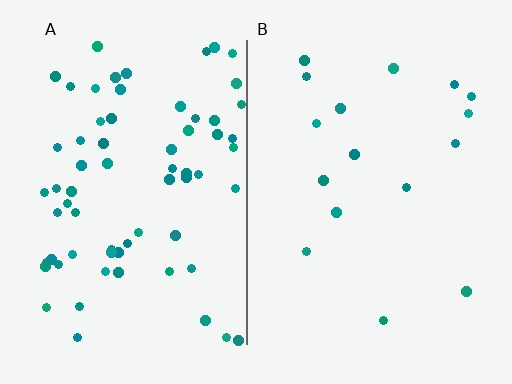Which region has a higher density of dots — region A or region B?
A (the left).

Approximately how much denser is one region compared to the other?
Approximately 4.1× — region A over region B.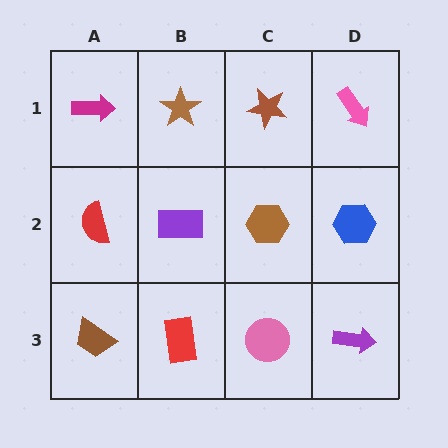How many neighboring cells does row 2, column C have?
4.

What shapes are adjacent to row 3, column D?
A blue hexagon (row 2, column D), a pink circle (row 3, column C).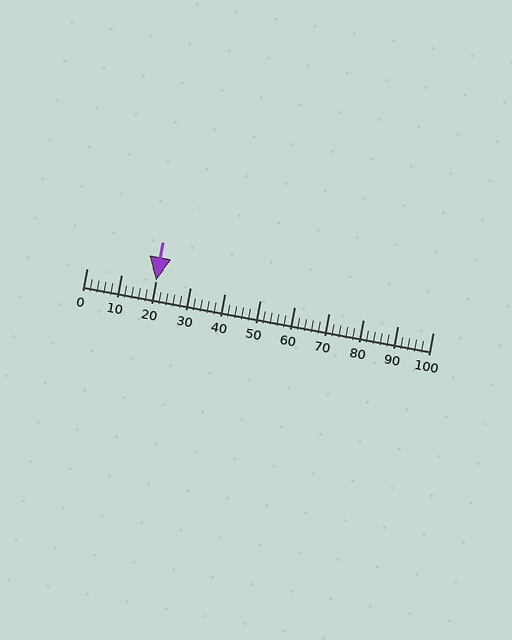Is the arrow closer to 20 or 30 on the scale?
The arrow is closer to 20.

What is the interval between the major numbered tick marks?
The major tick marks are spaced 10 units apart.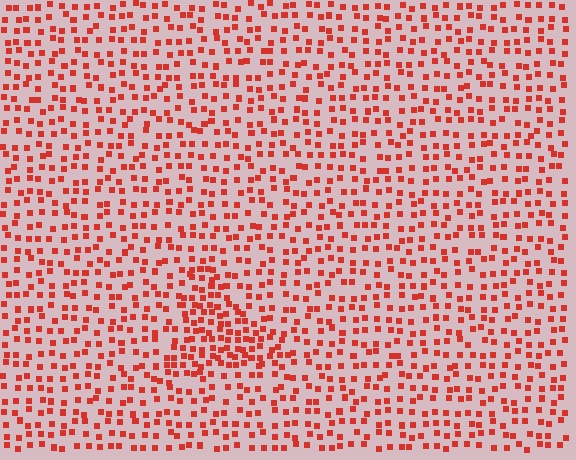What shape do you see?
I see a triangle.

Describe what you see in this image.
The image contains small red elements arranged at two different densities. A triangle-shaped region is visible where the elements are more densely packed than the surrounding area.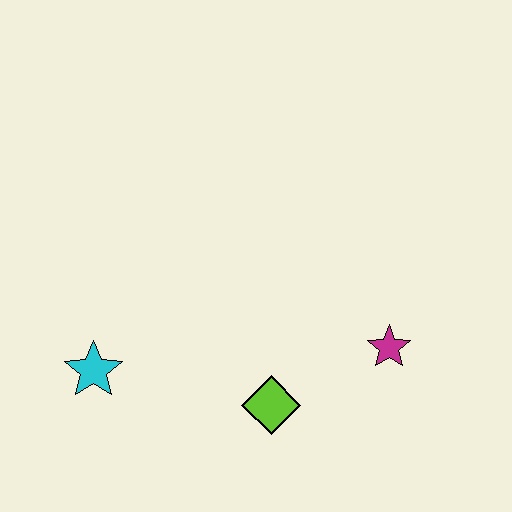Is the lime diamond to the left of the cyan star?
No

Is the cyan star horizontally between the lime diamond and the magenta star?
No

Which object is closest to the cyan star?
The lime diamond is closest to the cyan star.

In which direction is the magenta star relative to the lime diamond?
The magenta star is to the right of the lime diamond.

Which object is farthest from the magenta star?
The cyan star is farthest from the magenta star.